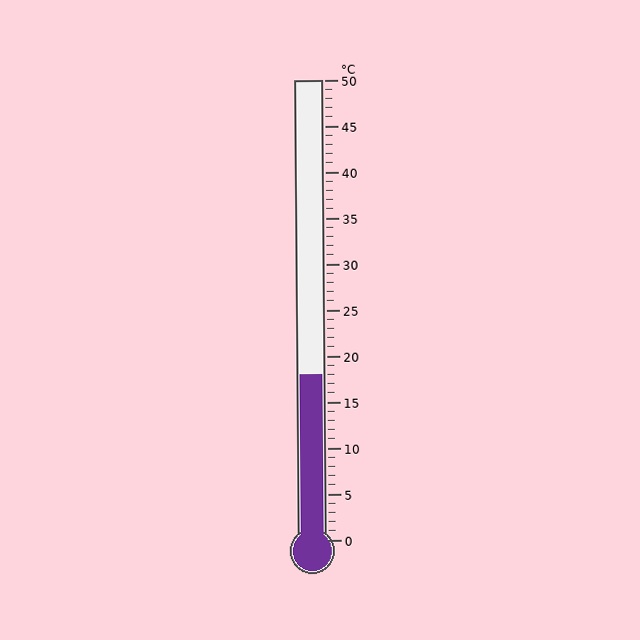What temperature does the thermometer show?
The thermometer shows approximately 18°C.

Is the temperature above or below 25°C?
The temperature is below 25°C.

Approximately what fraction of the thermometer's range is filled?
The thermometer is filled to approximately 35% of its range.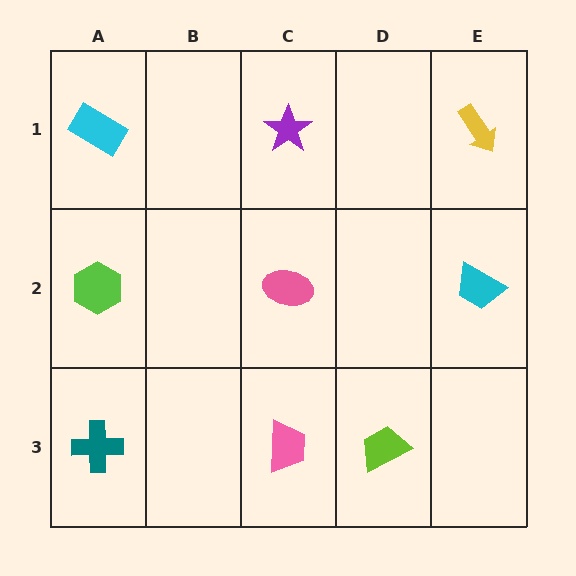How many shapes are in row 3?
3 shapes.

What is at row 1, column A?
A cyan rectangle.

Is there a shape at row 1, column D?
No, that cell is empty.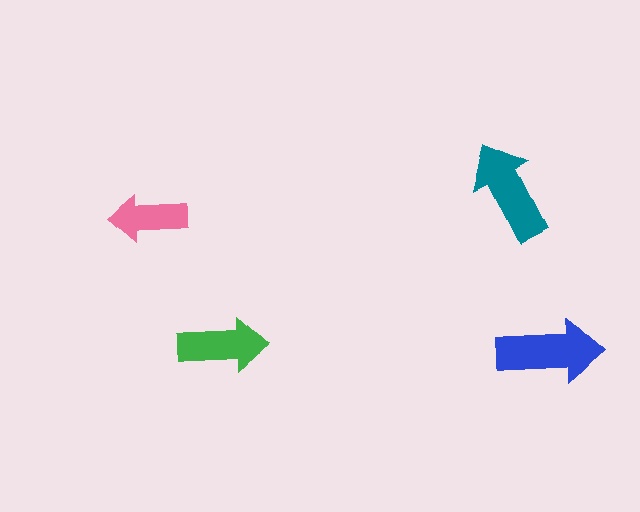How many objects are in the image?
There are 4 objects in the image.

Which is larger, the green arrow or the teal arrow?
The teal one.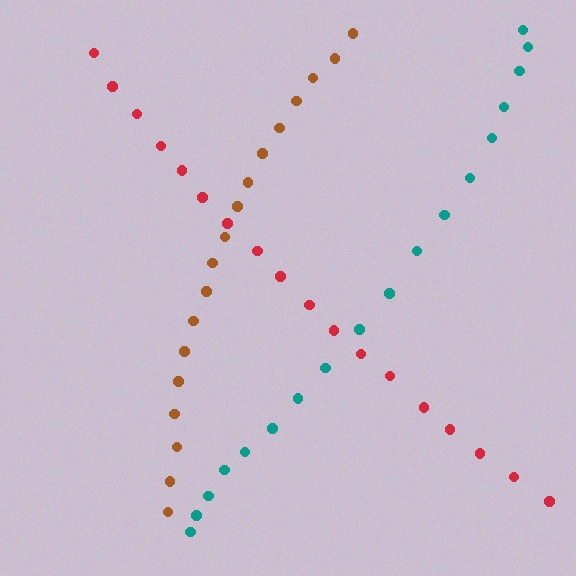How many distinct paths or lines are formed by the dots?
There are 3 distinct paths.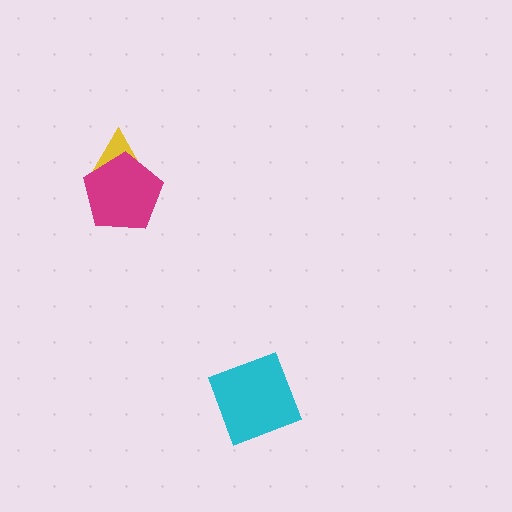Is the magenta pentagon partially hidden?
No, no other shape covers it.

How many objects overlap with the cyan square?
0 objects overlap with the cyan square.